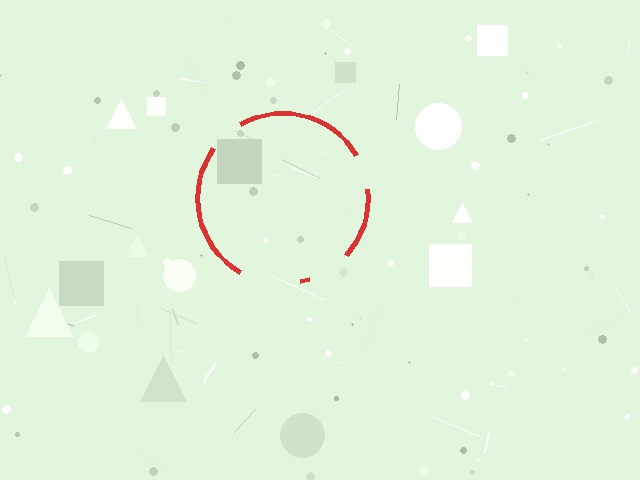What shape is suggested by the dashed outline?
The dashed outline suggests a circle.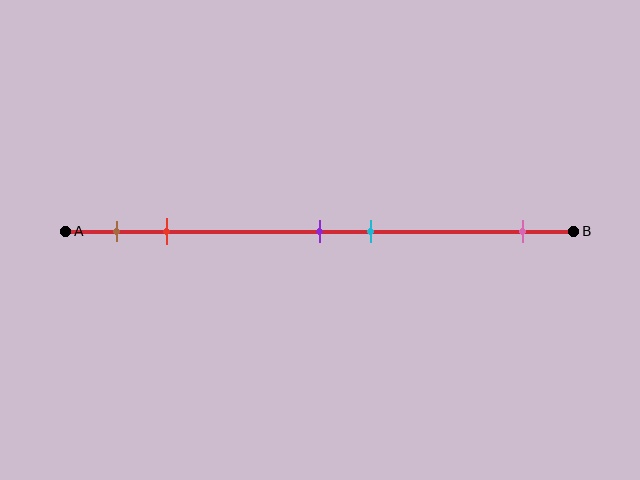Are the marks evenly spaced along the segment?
No, the marks are not evenly spaced.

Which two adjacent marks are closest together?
The purple and cyan marks are the closest adjacent pair.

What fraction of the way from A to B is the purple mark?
The purple mark is approximately 50% (0.5) of the way from A to B.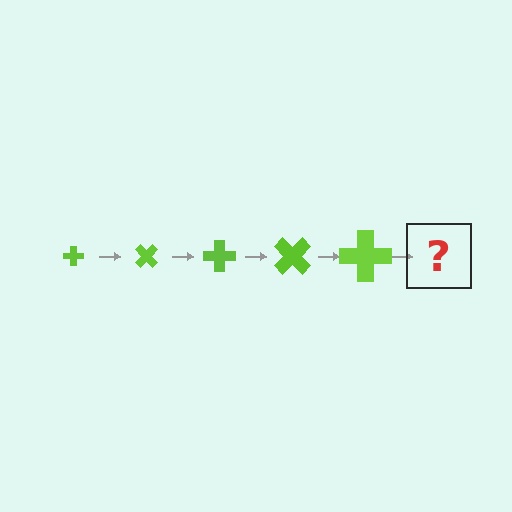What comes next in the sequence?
The next element should be a cross, larger than the previous one and rotated 225 degrees from the start.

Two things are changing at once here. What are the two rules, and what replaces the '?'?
The two rules are that the cross grows larger each step and it rotates 45 degrees each step. The '?' should be a cross, larger than the previous one and rotated 225 degrees from the start.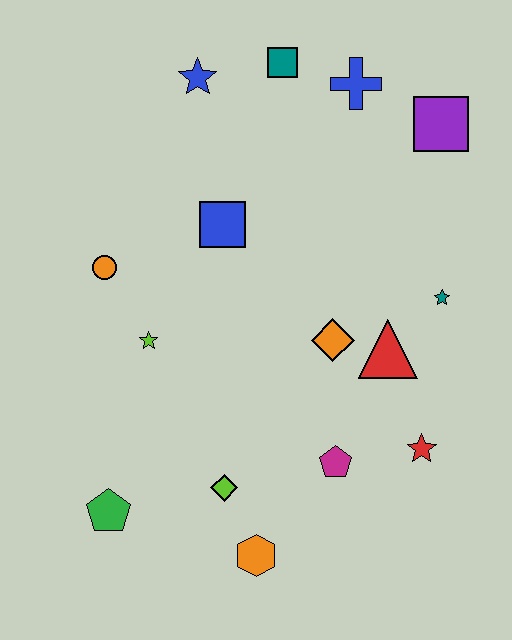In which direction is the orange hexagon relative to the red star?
The orange hexagon is to the left of the red star.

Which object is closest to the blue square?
The orange circle is closest to the blue square.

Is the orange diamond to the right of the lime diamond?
Yes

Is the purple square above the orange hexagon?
Yes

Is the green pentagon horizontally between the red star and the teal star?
No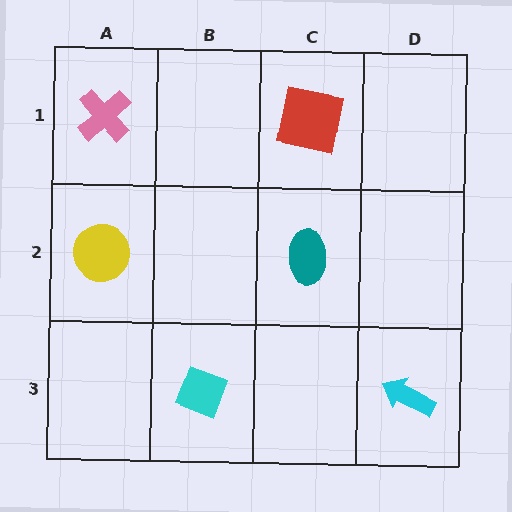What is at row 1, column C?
A red square.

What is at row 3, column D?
A cyan arrow.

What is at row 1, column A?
A pink cross.